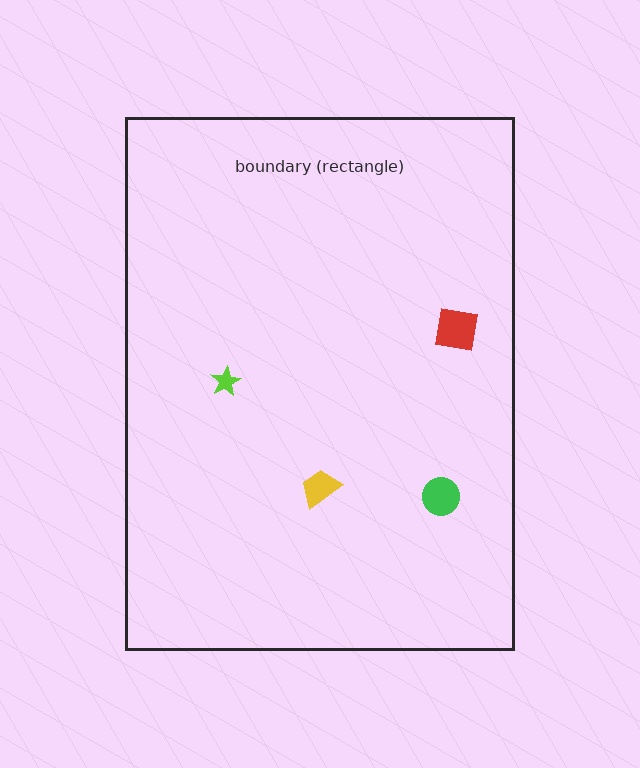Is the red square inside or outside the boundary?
Inside.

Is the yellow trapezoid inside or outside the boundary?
Inside.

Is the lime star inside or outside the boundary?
Inside.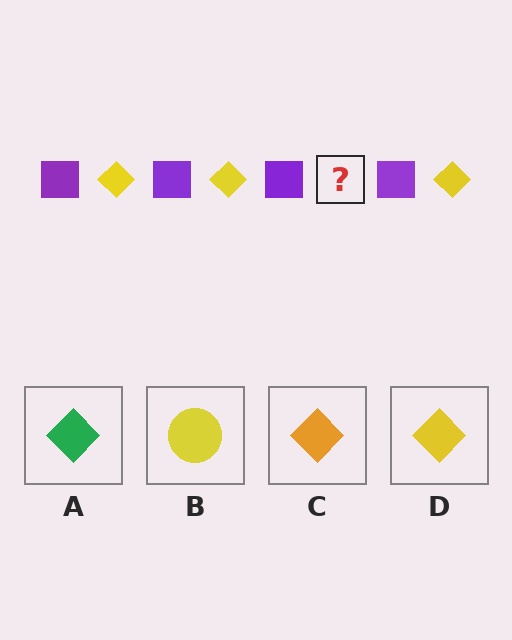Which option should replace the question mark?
Option D.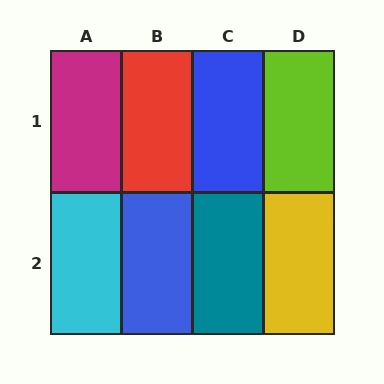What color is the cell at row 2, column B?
Blue.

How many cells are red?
1 cell is red.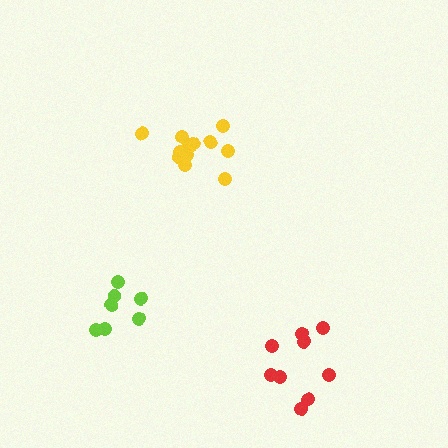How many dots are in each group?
Group 1: 9 dots, Group 2: 7 dots, Group 3: 12 dots (28 total).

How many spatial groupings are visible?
There are 3 spatial groupings.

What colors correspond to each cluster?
The clusters are colored: red, lime, yellow.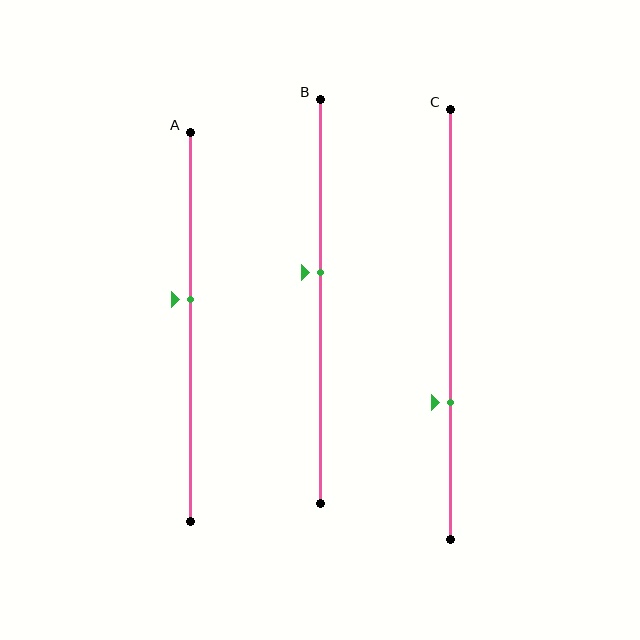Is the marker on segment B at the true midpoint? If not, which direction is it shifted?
No, the marker on segment B is shifted upward by about 7% of the segment length.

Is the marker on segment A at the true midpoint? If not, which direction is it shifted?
No, the marker on segment A is shifted upward by about 7% of the segment length.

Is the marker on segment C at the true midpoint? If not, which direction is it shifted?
No, the marker on segment C is shifted downward by about 18% of the segment length.